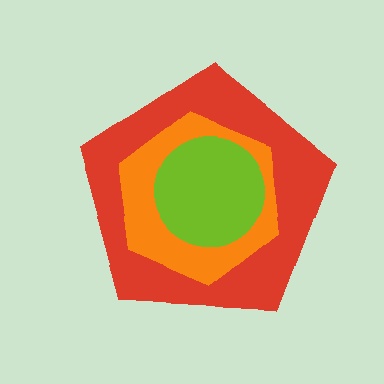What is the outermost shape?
The red pentagon.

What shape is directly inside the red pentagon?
The orange hexagon.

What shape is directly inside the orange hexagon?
The lime circle.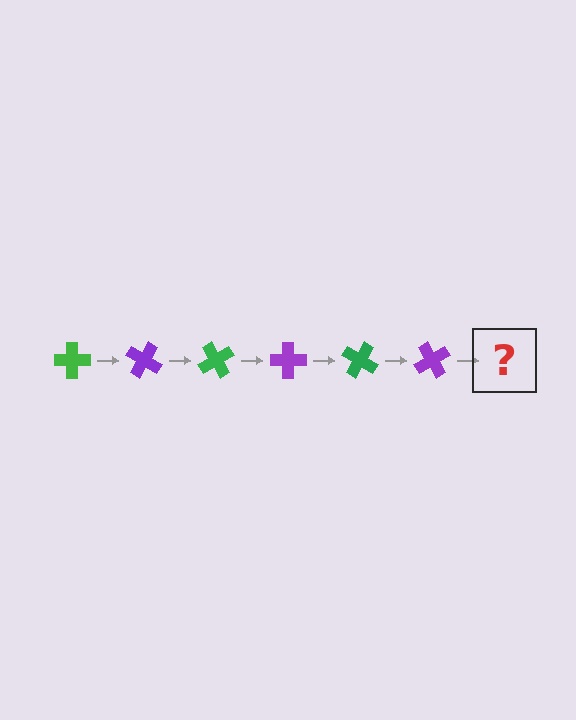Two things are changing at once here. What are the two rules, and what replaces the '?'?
The two rules are that it rotates 30 degrees each step and the color cycles through green and purple. The '?' should be a green cross, rotated 180 degrees from the start.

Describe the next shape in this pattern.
It should be a green cross, rotated 180 degrees from the start.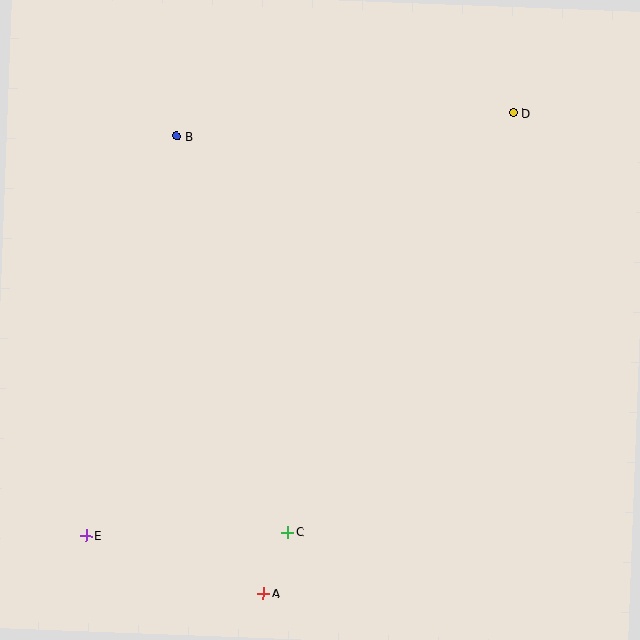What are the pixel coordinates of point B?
Point B is at (176, 136).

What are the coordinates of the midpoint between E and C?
The midpoint between E and C is at (187, 534).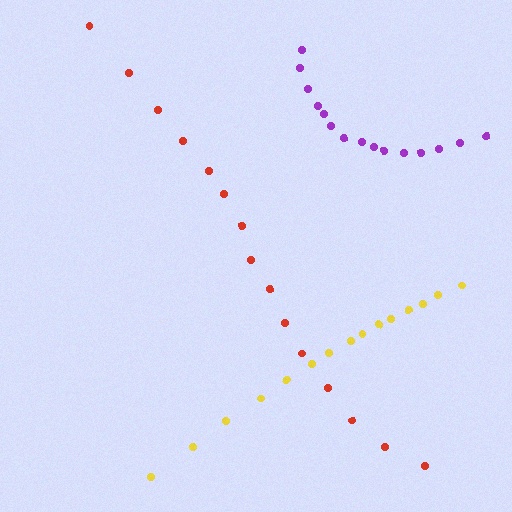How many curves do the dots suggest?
There are 3 distinct paths.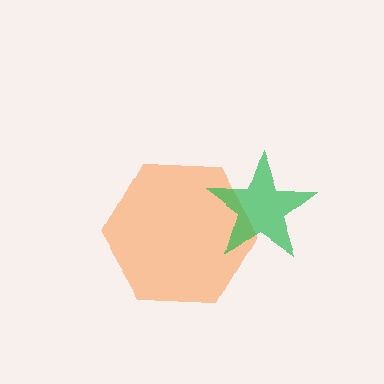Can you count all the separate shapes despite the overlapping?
Yes, there are 2 separate shapes.